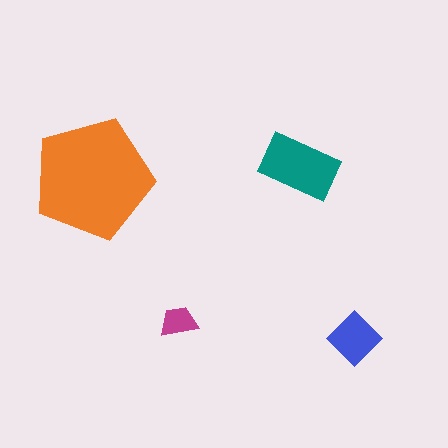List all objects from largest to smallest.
The orange pentagon, the teal rectangle, the blue diamond, the magenta trapezoid.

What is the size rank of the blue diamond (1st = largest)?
3rd.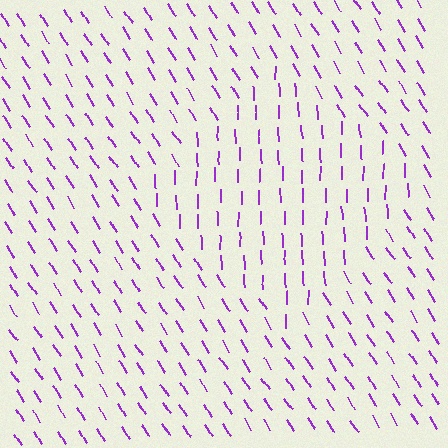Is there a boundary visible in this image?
Yes, there is a texture boundary formed by a change in line orientation.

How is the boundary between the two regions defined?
The boundary is defined purely by a change in line orientation (approximately 32 degrees difference). All lines are the same color and thickness.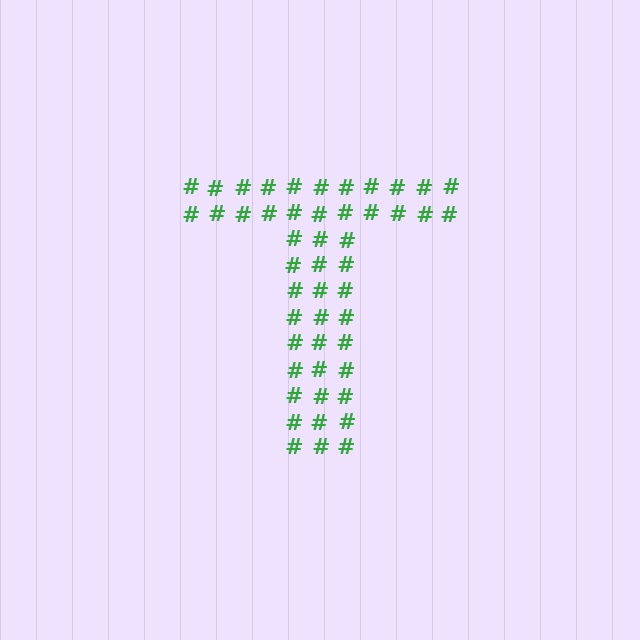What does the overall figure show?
The overall figure shows the letter T.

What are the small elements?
The small elements are hash symbols.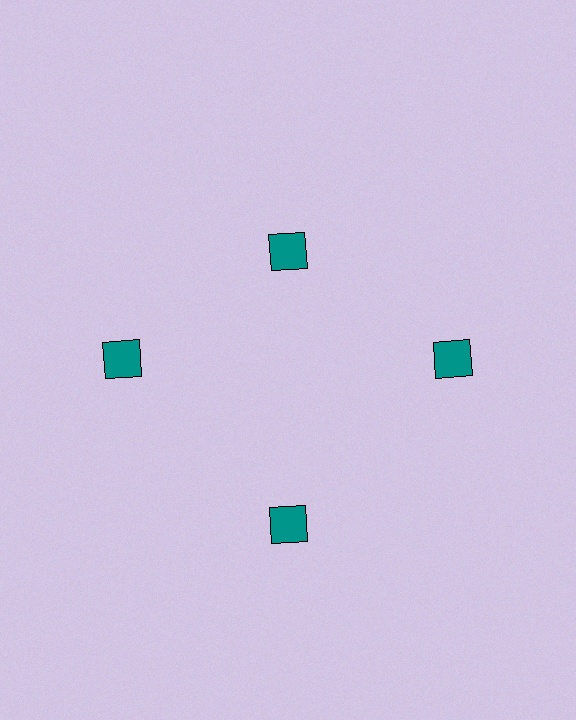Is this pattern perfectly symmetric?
No. The 4 teal squares are arranged in a ring, but one element near the 12 o'clock position is pulled inward toward the center, breaking the 4-fold rotational symmetry.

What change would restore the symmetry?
The symmetry would be restored by moving it outward, back onto the ring so that all 4 squares sit at equal angles and equal distance from the center.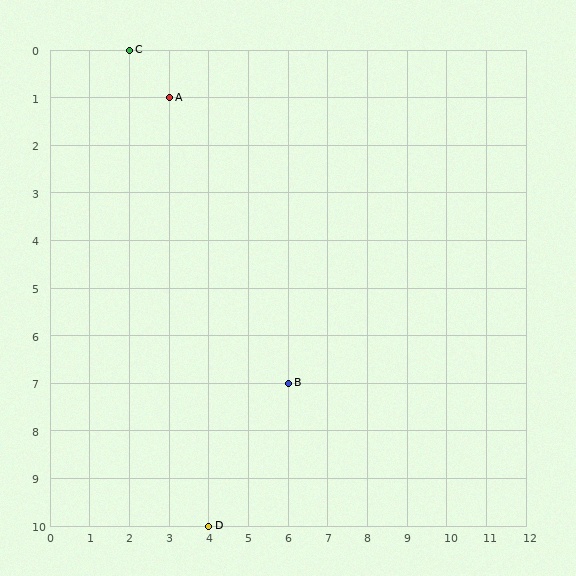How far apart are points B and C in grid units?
Points B and C are 4 columns and 7 rows apart (about 8.1 grid units diagonally).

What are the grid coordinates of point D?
Point D is at grid coordinates (4, 10).